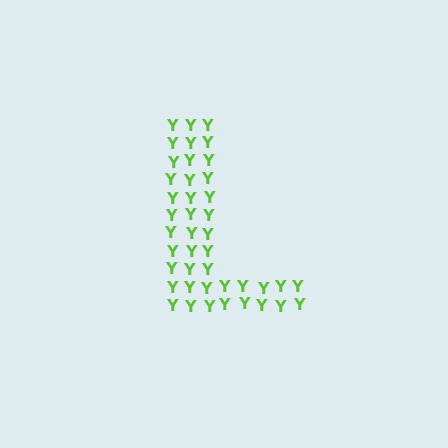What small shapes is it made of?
It is made of small letter Y's.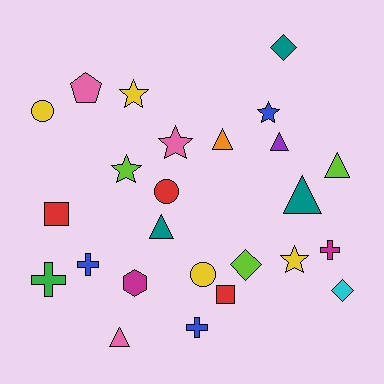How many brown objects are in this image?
There are no brown objects.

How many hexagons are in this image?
There is 1 hexagon.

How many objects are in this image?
There are 25 objects.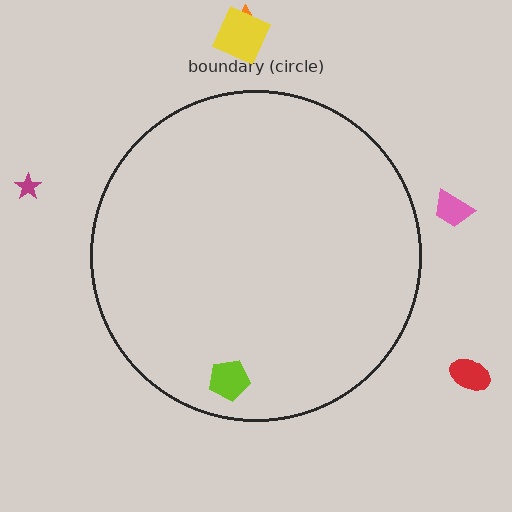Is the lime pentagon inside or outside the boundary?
Inside.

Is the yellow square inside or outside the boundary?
Outside.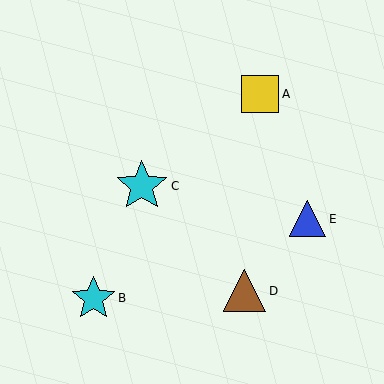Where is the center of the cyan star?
The center of the cyan star is at (94, 298).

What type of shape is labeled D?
Shape D is a brown triangle.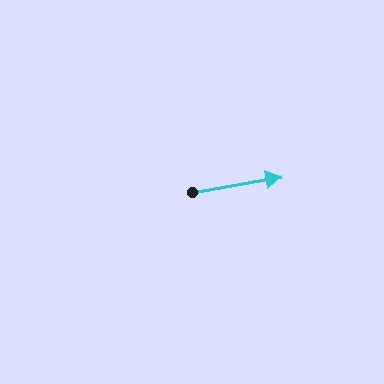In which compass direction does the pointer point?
East.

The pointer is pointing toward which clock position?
Roughly 3 o'clock.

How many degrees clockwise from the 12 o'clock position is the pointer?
Approximately 80 degrees.